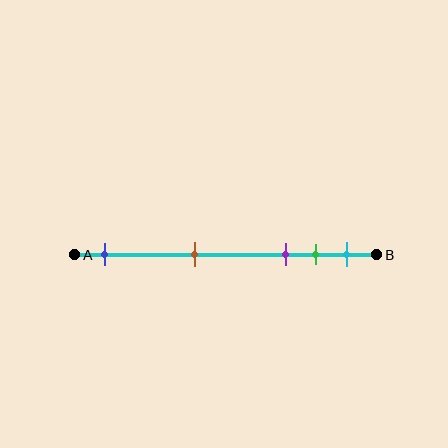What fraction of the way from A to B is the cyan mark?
The cyan mark is approximately 90% (0.9) of the way from A to B.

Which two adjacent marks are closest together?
The green and cyan marks are the closest adjacent pair.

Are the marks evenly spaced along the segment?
No, the marks are not evenly spaced.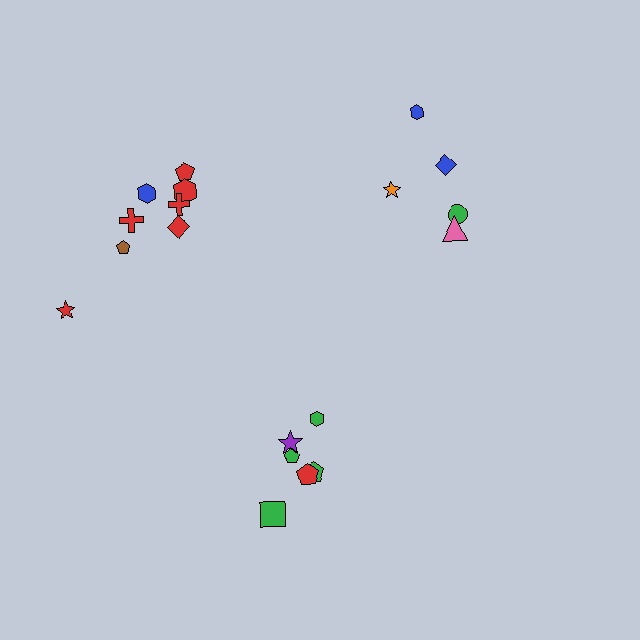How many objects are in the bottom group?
There are 6 objects.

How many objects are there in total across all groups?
There are 19 objects.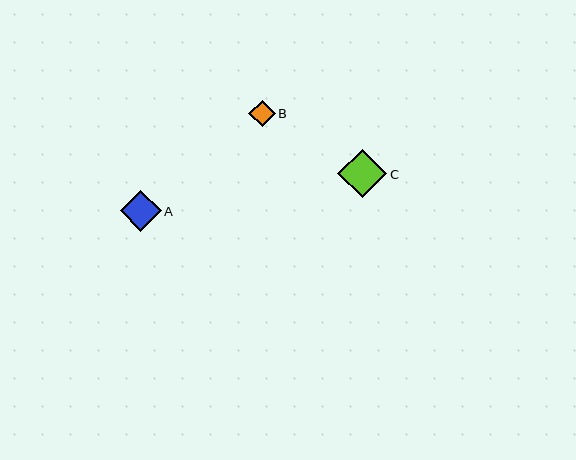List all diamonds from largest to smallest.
From largest to smallest: C, A, B.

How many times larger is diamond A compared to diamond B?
Diamond A is approximately 1.5 times the size of diamond B.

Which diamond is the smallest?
Diamond B is the smallest with a size of approximately 27 pixels.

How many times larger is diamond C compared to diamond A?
Diamond C is approximately 1.2 times the size of diamond A.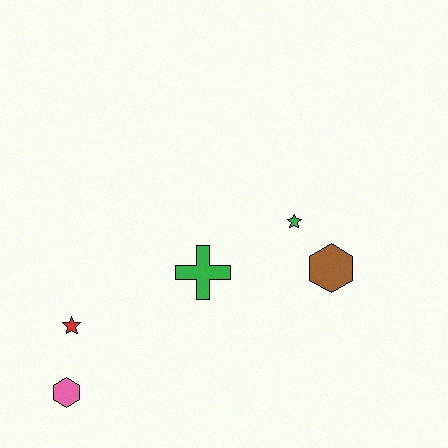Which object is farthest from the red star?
The brown hexagon is farthest from the red star.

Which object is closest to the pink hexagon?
The red star is closest to the pink hexagon.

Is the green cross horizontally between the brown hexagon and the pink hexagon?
Yes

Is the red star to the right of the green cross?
No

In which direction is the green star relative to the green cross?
The green star is to the right of the green cross.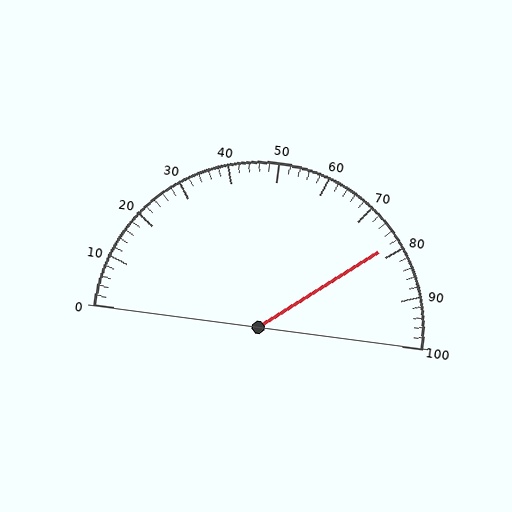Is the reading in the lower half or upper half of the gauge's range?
The reading is in the upper half of the range (0 to 100).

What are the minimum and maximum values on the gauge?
The gauge ranges from 0 to 100.